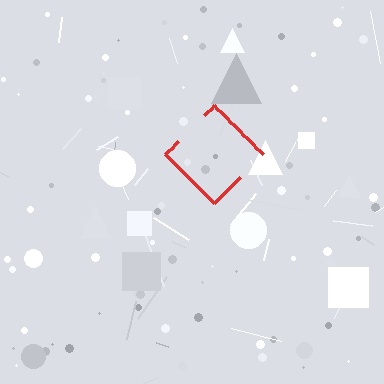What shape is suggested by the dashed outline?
The dashed outline suggests a diamond.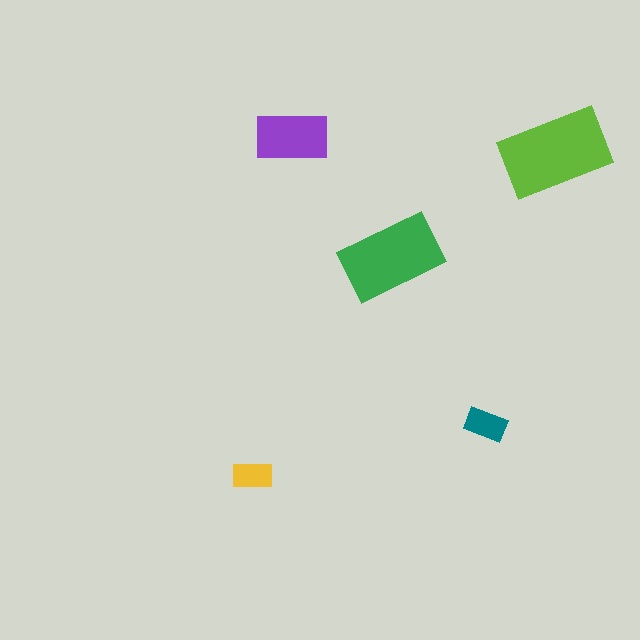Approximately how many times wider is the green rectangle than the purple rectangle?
About 1.5 times wider.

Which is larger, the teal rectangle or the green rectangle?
The green one.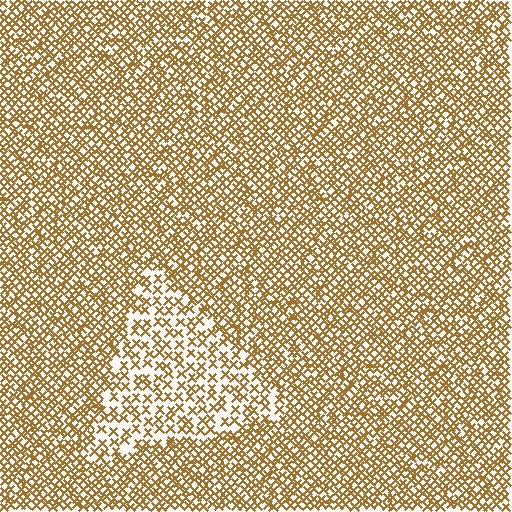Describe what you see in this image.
The image contains small brown elements arranged at two different densities. A triangle-shaped region is visible where the elements are less densely packed than the surrounding area.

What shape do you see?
I see a triangle.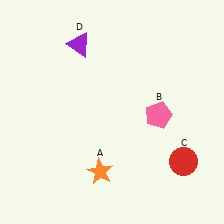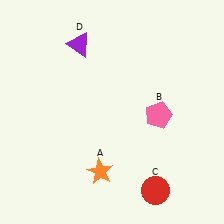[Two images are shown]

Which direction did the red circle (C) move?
The red circle (C) moved down.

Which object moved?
The red circle (C) moved down.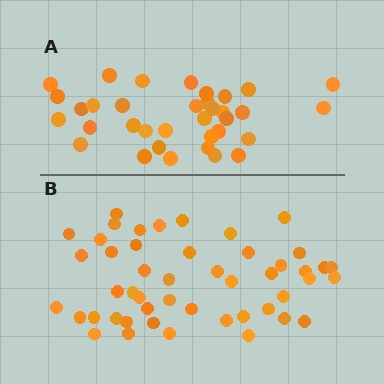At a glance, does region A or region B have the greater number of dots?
Region B (the bottom region) has more dots.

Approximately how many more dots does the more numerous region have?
Region B has approximately 15 more dots than region A.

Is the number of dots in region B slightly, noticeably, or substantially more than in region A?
Region B has noticeably more, but not dramatically so. The ratio is roughly 1.4 to 1.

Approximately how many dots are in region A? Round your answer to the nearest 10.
About 40 dots. (The exact count is 35, which rounds to 40.)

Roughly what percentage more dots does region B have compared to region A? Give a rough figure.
About 35% more.